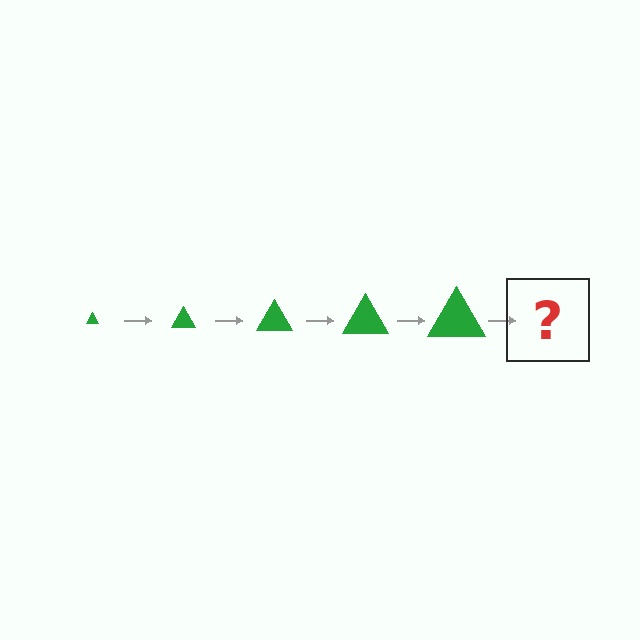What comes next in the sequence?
The next element should be a green triangle, larger than the previous one.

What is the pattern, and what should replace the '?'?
The pattern is that the triangle gets progressively larger each step. The '?' should be a green triangle, larger than the previous one.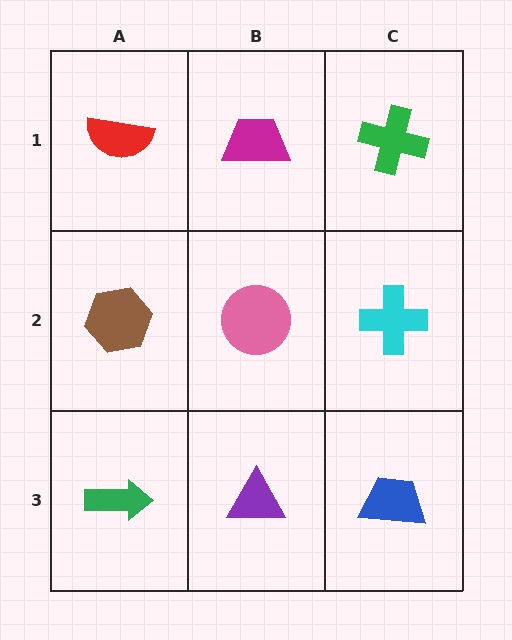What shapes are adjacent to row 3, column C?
A cyan cross (row 2, column C), a purple triangle (row 3, column B).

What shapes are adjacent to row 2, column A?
A red semicircle (row 1, column A), a green arrow (row 3, column A), a pink circle (row 2, column B).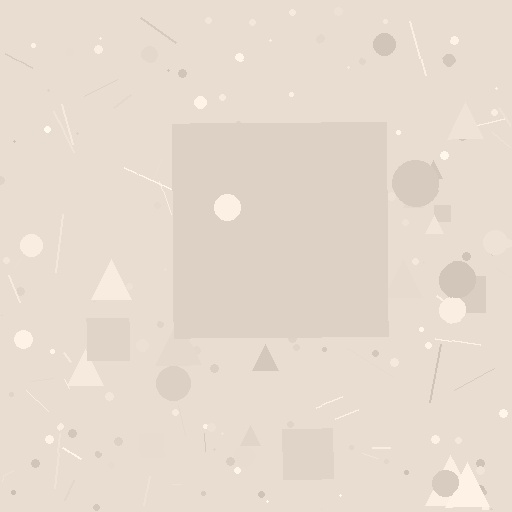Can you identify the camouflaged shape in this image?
The camouflaged shape is a square.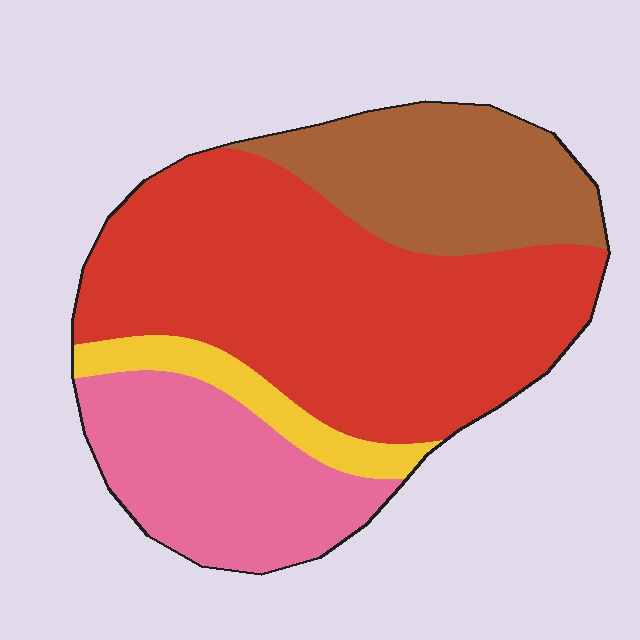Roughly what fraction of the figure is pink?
Pink covers 22% of the figure.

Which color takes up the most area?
Red, at roughly 50%.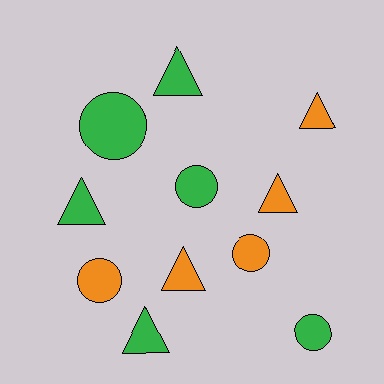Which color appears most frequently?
Green, with 6 objects.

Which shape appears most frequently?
Triangle, with 6 objects.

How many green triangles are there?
There are 3 green triangles.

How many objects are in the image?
There are 11 objects.